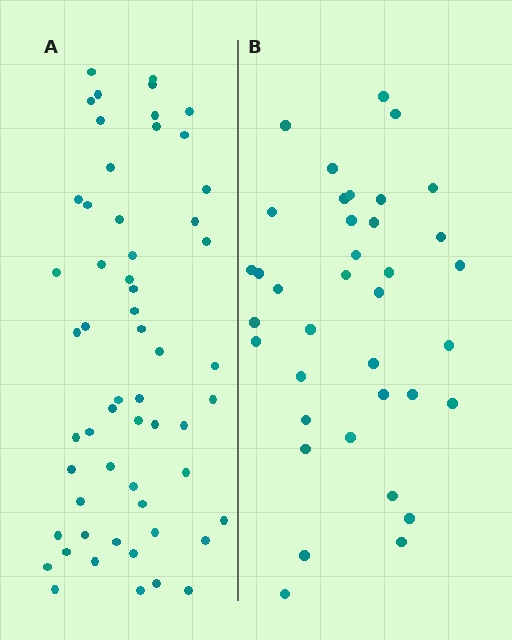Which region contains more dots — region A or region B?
Region A (the left region) has more dots.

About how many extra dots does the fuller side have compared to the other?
Region A has approximately 20 more dots than region B.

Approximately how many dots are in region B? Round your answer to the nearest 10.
About 40 dots. (The exact count is 37, which rounds to 40.)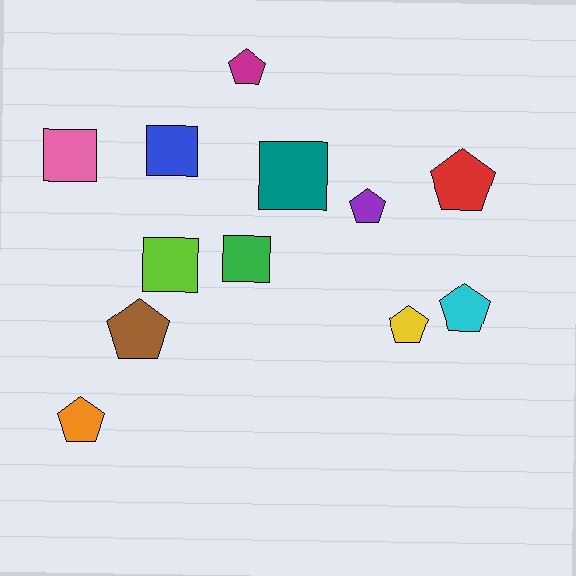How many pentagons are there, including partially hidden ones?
There are 7 pentagons.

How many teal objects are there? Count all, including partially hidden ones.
There is 1 teal object.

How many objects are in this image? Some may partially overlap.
There are 12 objects.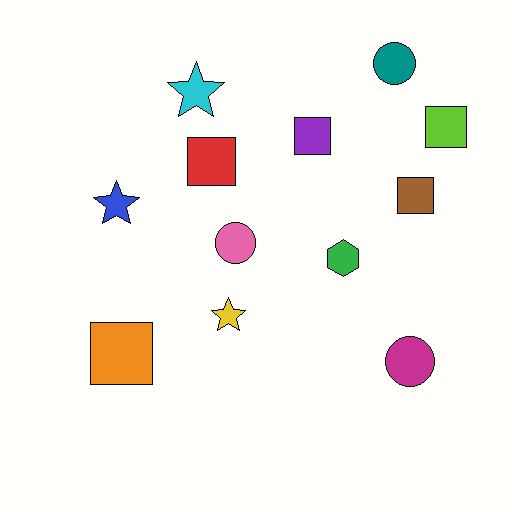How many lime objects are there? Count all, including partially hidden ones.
There is 1 lime object.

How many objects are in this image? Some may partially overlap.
There are 12 objects.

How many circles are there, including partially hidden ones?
There are 3 circles.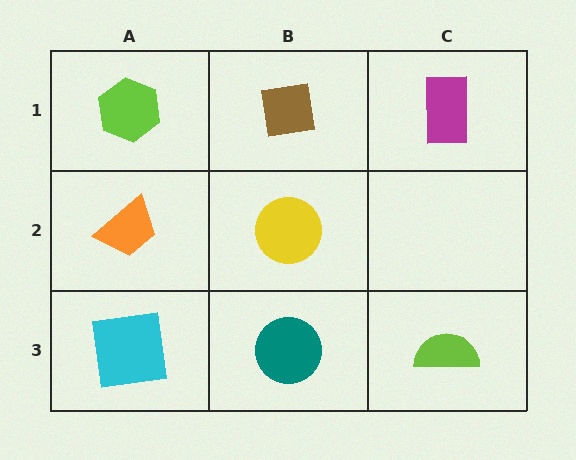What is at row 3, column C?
A lime semicircle.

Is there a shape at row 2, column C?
No, that cell is empty.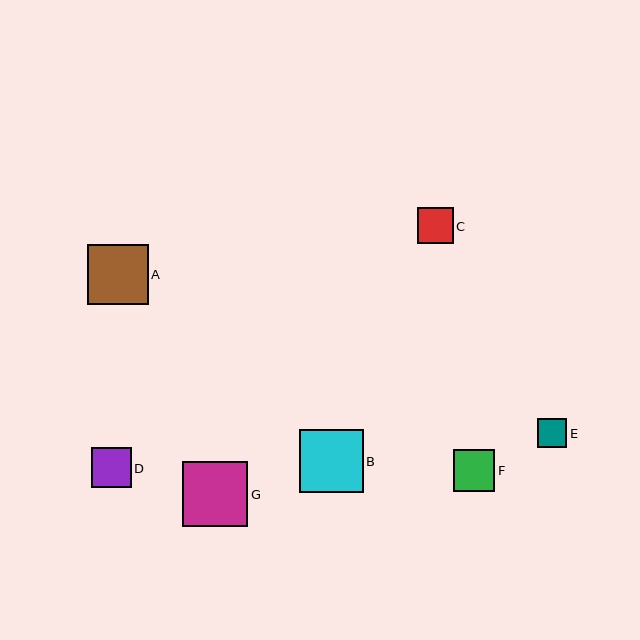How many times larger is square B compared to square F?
Square B is approximately 1.5 times the size of square F.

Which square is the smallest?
Square E is the smallest with a size of approximately 30 pixels.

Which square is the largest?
Square G is the largest with a size of approximately 65 pixels.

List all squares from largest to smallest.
From largest to smallest: G, B, A, F, D, C, E.